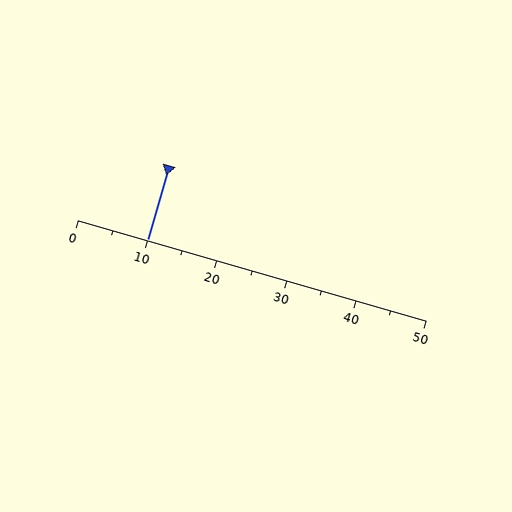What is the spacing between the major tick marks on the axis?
The major ticks are spaced 10 apart.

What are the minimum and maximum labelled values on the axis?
The axis runs from 0 to 50.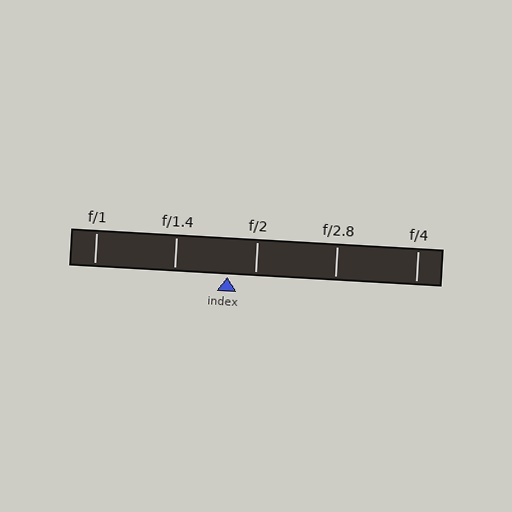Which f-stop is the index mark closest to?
The index mark is closest to f/2.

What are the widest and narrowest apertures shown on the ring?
The widest aperture shown is f/1 and the narrowest is f/4.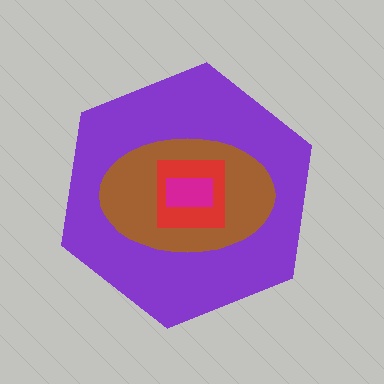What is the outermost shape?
The purple hexagon.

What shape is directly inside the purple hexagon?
The brown ellipse.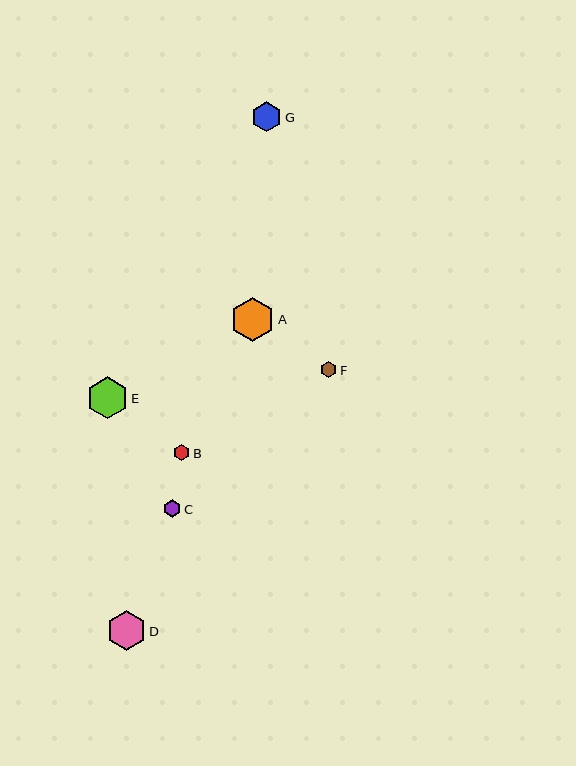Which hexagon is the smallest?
Hexagon F is the smallest with a size of approximately 16 pixels.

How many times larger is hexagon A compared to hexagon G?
Hexagon A is approximately 1.5 times the size of hexagon G.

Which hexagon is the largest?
Hexagon A is the largest with a size of approximately 44 pixels.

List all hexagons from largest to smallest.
From largest to smallest: A, E, D, G, C, B, F.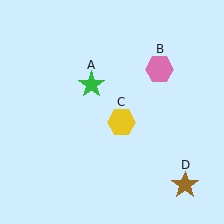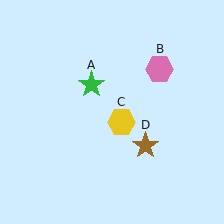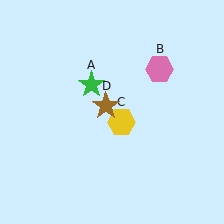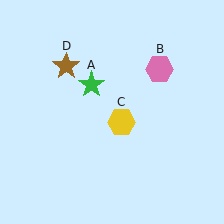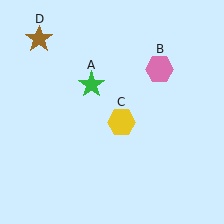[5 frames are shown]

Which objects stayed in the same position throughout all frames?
Green star (object A) and pink hexagon (object B) and yellow hexagon (object C) remained stationary.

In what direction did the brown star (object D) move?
The brown star (object D) moved up and to the left.